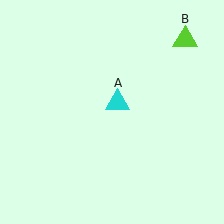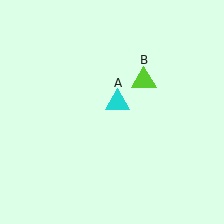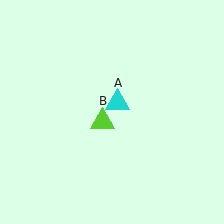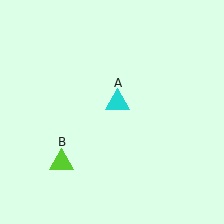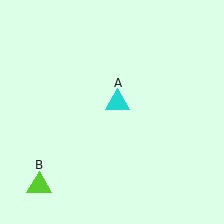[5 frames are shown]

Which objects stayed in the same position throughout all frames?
Cyan triangle (object A) remained stationary.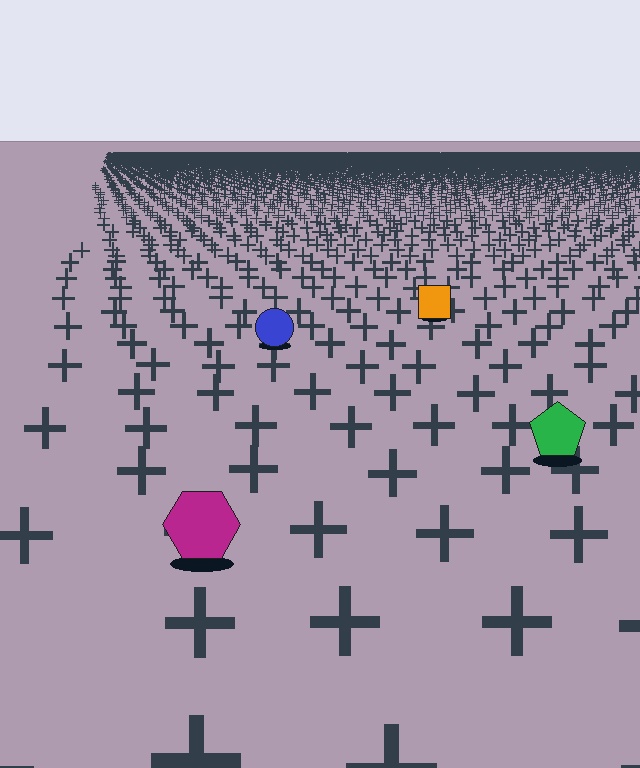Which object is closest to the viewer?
The magenta hexagon is closest. The texture marks near it are larger and more spread out.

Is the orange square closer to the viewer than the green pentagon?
No. The green pentagon is closer — you can tell from the texture gradient: the ground texture is coarser near it.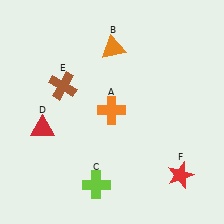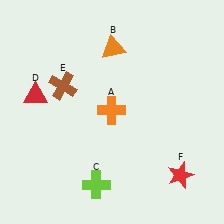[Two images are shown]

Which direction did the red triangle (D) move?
The red triangle (D) moved up.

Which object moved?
The red triangle (D) moved up.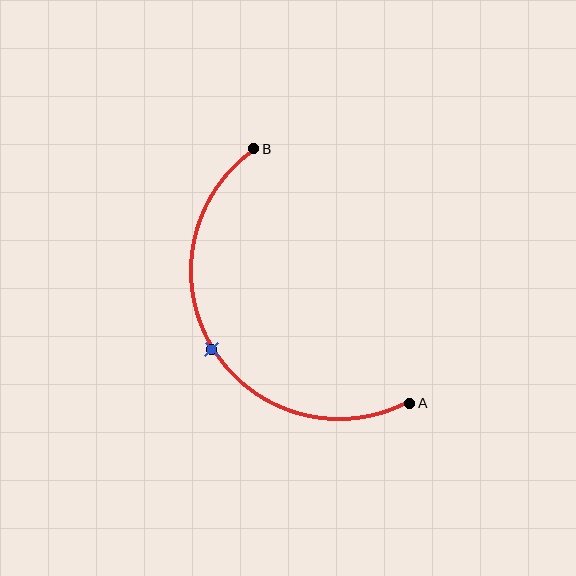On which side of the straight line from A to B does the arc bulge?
The arc bulges to the left of the straight line connecting A and B.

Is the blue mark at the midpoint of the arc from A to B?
Yes. The blue mark lies on the arc at equal arc-length from both A and B — it is the arc midpoint.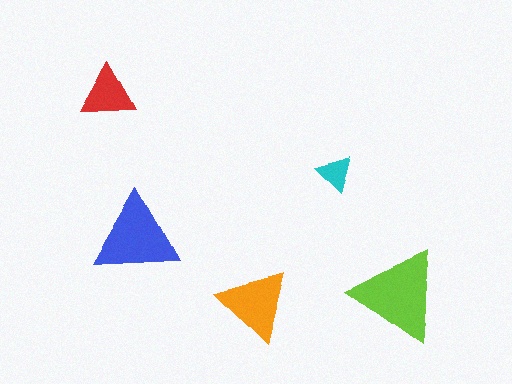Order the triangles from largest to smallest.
the lime one, the blue one, the orange one, the red one, the cyan one.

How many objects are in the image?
There are 5 objects in the image.